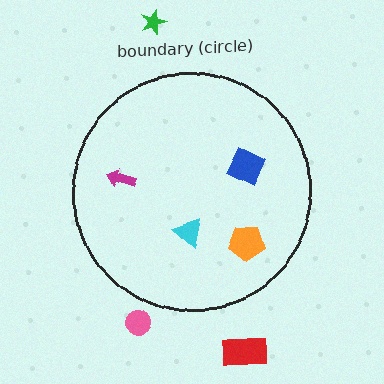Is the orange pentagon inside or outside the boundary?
Inside.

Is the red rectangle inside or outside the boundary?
Outside.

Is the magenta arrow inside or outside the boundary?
Inside.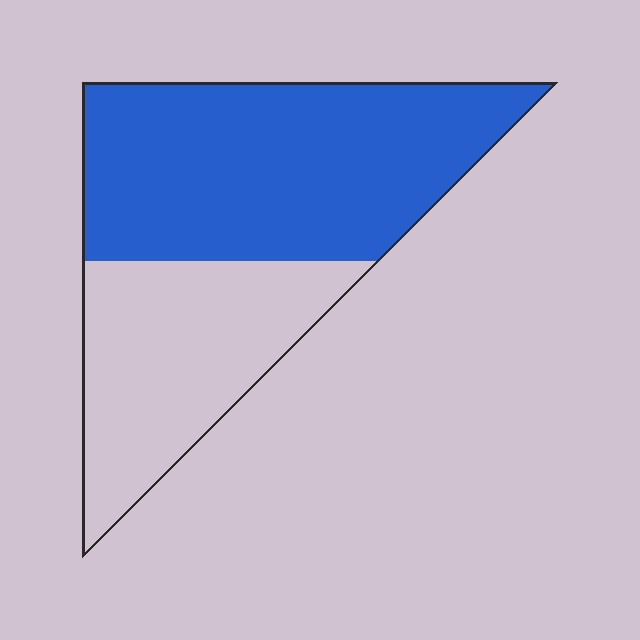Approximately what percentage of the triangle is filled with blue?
Approximately 60%.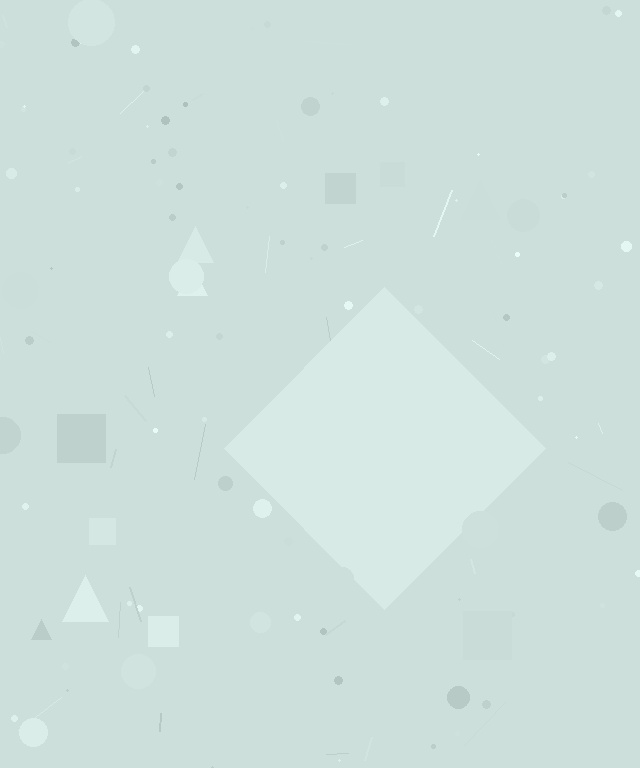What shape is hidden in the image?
A diamond is hidden in the image.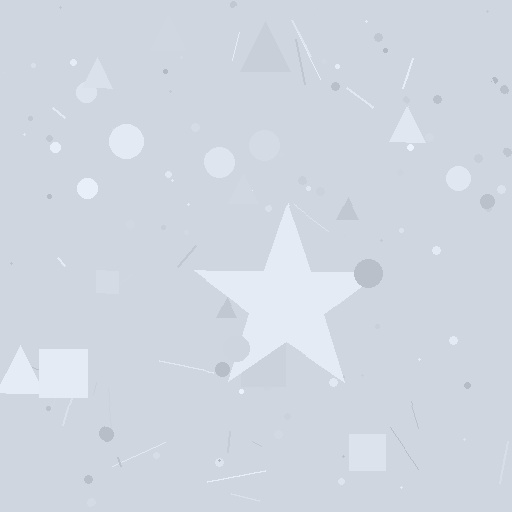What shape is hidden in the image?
A star is hidden in the image.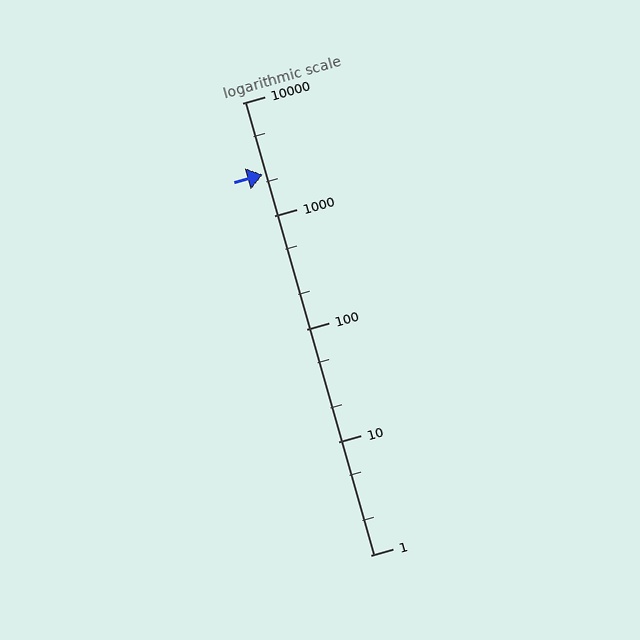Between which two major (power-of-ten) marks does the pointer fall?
The pointer is between 1000 and 10000.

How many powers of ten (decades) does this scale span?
The scale spans 4 decades, from 1 to 10000.